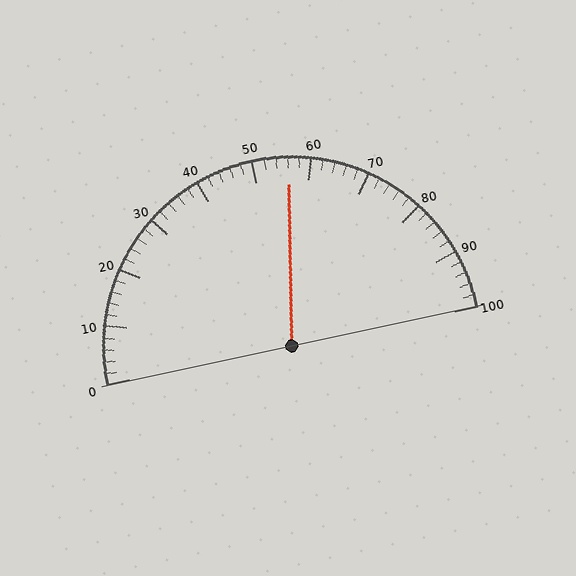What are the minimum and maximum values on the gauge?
The gauge ranges from 0 to 100.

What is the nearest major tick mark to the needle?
The nearest major tick mark is 60.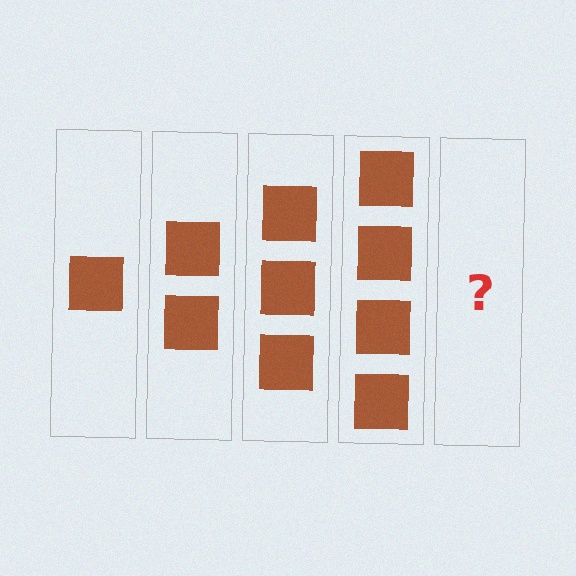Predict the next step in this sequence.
The next step is 5 squares.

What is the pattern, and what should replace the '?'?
The pattern is that each step adds one more square. The '?' should be 5 squares.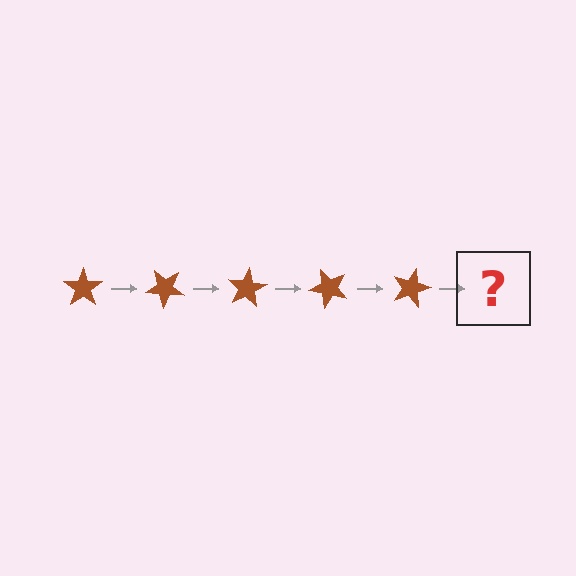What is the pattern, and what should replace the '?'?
The pattern is that the star rotates 40 degrees each step. The '?' should be a brown star rotated 200 degrees.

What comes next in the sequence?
The next element should be a brown star rotated 200 degrees.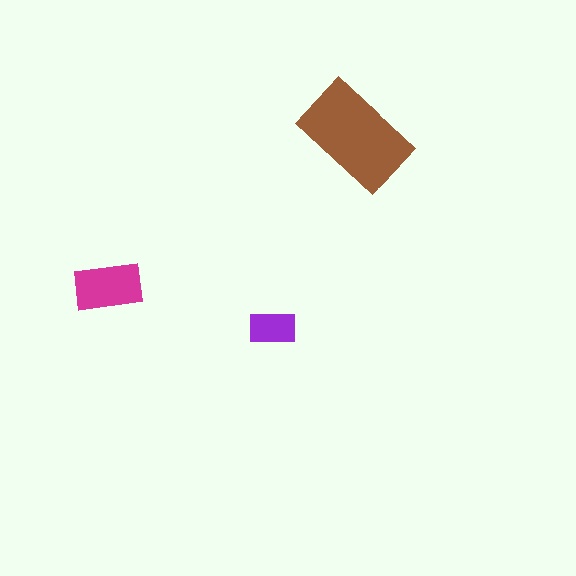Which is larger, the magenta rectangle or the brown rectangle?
The brown one.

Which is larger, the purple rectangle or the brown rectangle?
The brown one.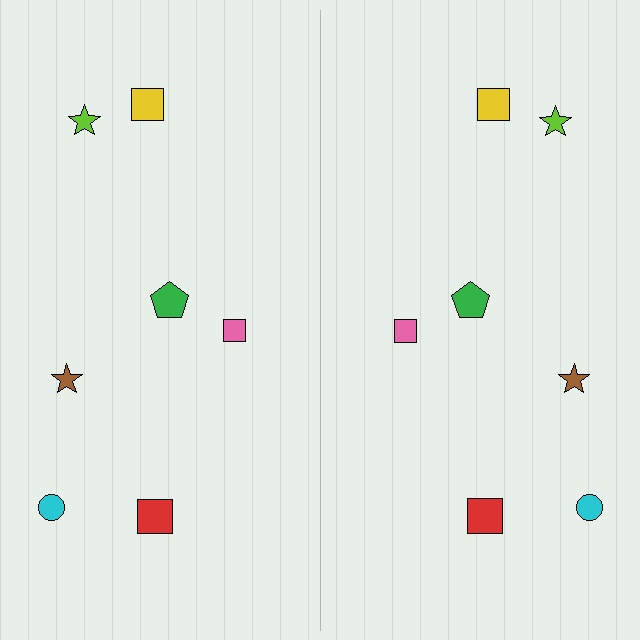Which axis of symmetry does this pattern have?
The pattern has a vertical axis of symmetry running through the center of the image.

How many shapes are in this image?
There are 14 shapes in this image.